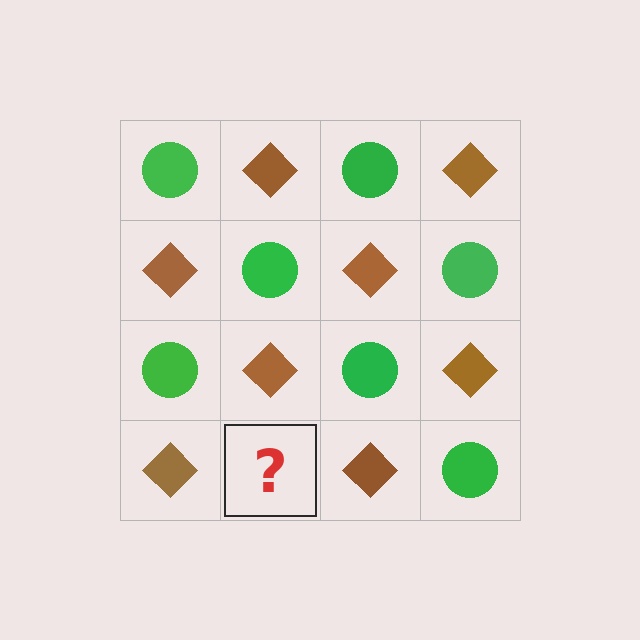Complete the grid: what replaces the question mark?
The question mark should be replaced with a green circle.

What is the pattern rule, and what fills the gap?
The rule is that it alternates green circle and brown diamond in a checkerboard pattern. The gap should be filled with a green circle.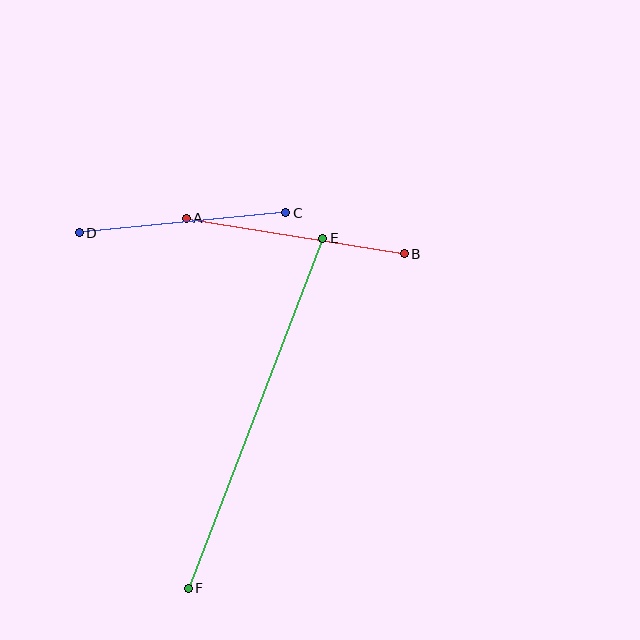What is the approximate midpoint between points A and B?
The midpoint is at approximately (295, 236) pixels.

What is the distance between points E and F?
The distance is approximately 375 pixels.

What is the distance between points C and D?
The distance is approximately 207 pixels.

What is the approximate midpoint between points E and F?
The midpoint is at approximately (255, 413) pixels.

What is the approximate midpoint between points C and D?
The midpoint is at approximately (182, 223) pixels.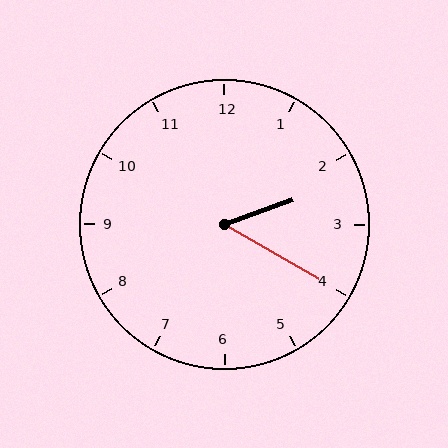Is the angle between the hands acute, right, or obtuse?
It is acute.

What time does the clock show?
2:20.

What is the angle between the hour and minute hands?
Approximately 50 degrees.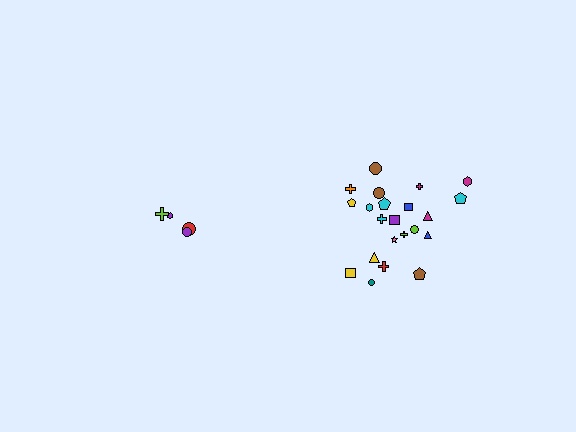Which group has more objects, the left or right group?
The right group.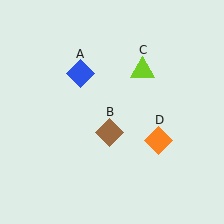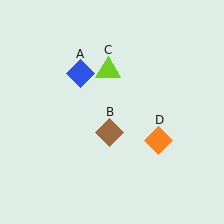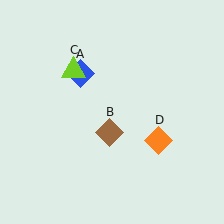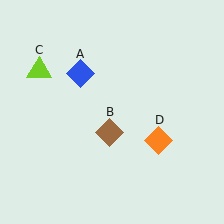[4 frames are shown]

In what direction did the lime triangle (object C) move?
The lime triangle (object C) moved left.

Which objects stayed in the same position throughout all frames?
Blue diamond (object A) and brown diamond (object B) and orange diamond (object D) remained stationary.